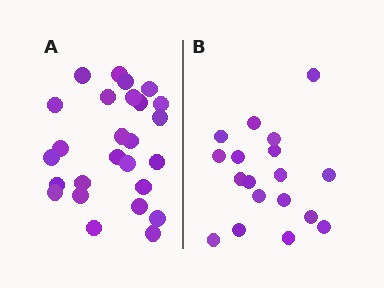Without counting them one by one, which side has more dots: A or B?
Region A (the left region) has more dots.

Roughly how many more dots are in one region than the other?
Region A has roughly 8 or so more dots than region B.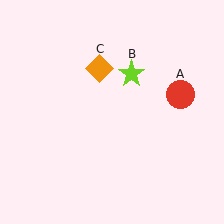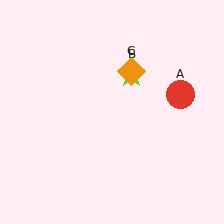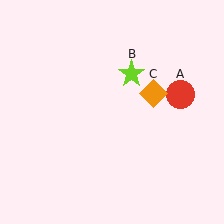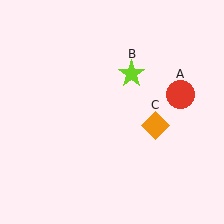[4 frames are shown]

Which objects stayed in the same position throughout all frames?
Red circle (object A) and lime star (object B) remained stationary.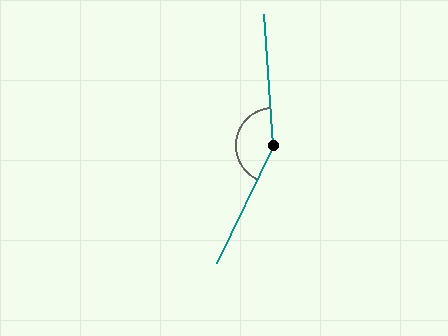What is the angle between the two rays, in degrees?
Approximately 151 degrees.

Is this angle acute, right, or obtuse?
It is obtuse.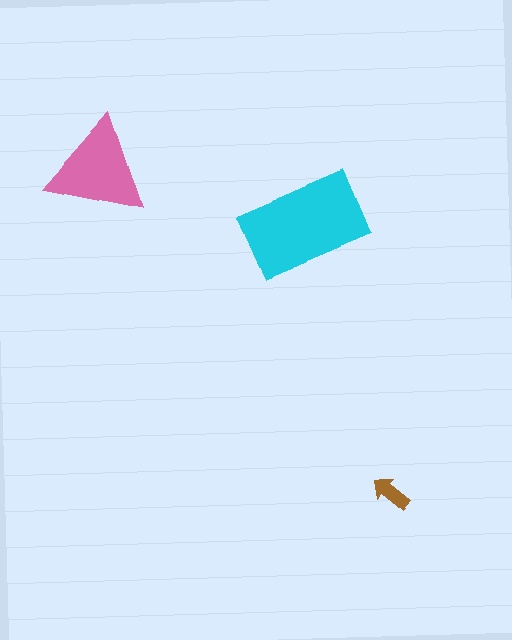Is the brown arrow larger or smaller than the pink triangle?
Smaller.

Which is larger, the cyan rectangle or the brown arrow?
The cyan rectangle.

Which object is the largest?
The cyan rectangle.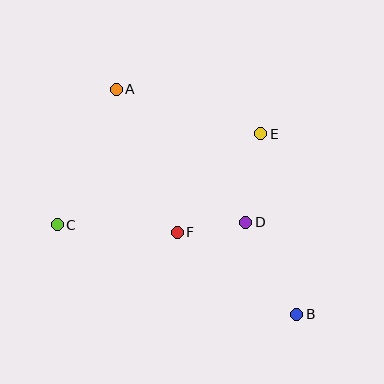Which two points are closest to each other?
Points D and F are closest to each other.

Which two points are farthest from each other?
Points A and B are farthest from each other.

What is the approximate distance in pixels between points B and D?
The distance between B and D is approximately 105 pixels.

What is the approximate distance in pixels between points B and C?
The distance between B and C is approximately 255 pixels.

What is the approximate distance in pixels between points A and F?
The distance between A and F is approximately 156 pixels.